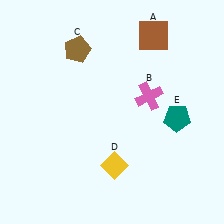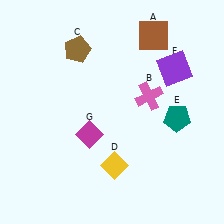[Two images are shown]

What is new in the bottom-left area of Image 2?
A magenta diamond (G) was added in the bottom-left area of Image 2.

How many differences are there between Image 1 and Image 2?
There are 2 differences between the two images.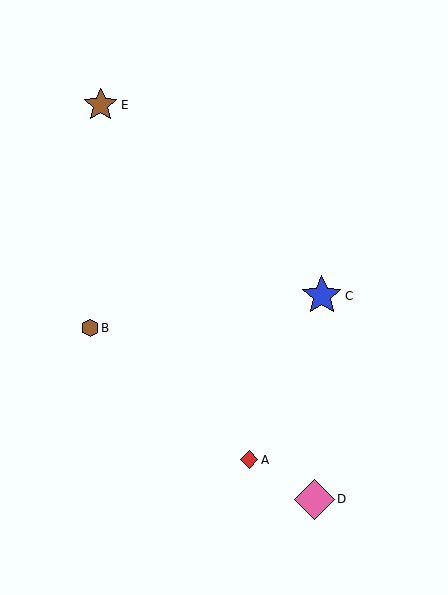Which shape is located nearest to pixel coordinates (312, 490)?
The pink diamond (labeled D) at (315, 499) is nearest to that location.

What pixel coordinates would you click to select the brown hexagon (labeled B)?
Click at (90, 328) to select the brown hexagon B.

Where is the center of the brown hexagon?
The center of the brown hexagon is at (90, 328).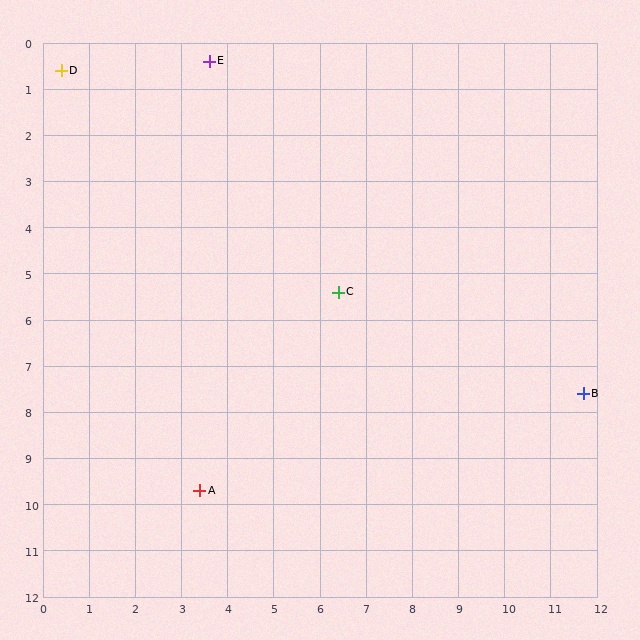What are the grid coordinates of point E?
Point E is at approximately (3.6, 0.4).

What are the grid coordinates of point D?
Point D is at approximately (0.4, 0.6).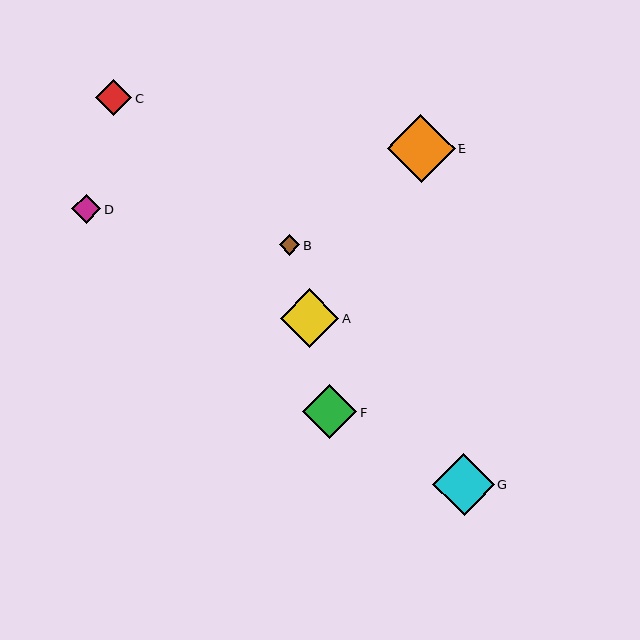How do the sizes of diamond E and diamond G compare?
Diamond E and diamond G are approximately the same size.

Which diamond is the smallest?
Diamond B is the smallest with a size of approximately 20 pixels.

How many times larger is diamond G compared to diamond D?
Diamond G is approximately 2.1 times the size of diamond D.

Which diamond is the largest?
Diamond E is the largest with a size of approximately 68 pixels.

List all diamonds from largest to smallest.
From largest to smallest: E, G, A, F, C, D, B.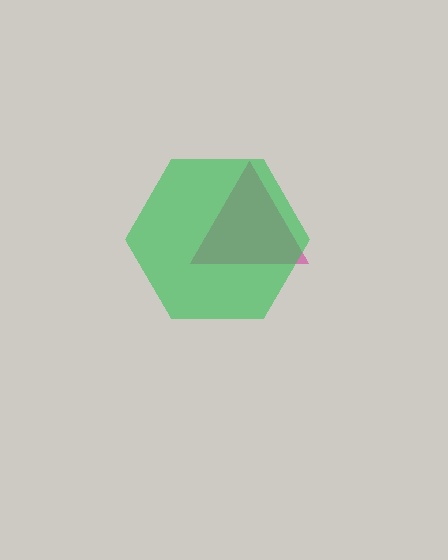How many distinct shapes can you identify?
There are 2 distinct shapes: a magenta triangle, a green hexagon.